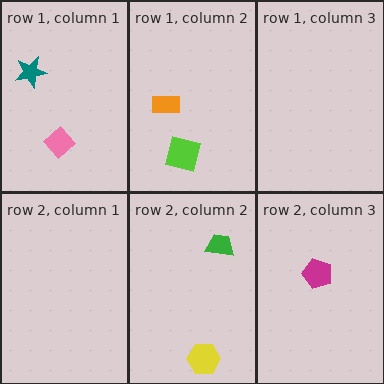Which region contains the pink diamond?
The row 1, column 1 region.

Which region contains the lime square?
The row 1, column 2 region.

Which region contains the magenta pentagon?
The row 2, column 3 region.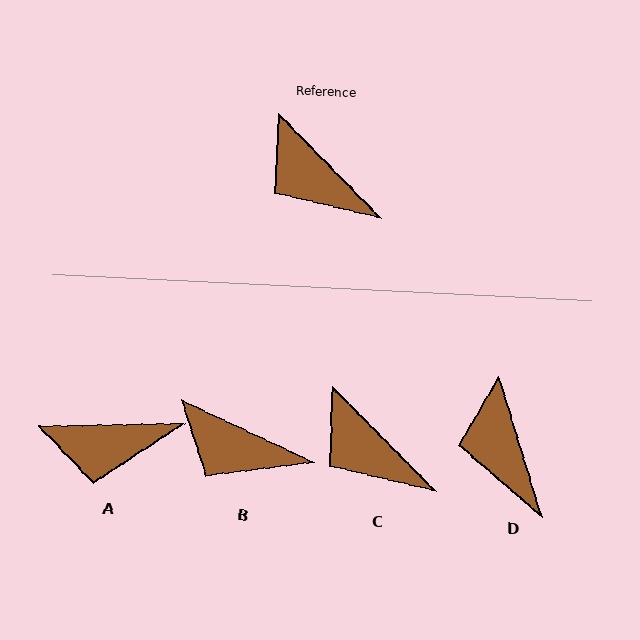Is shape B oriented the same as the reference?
No, it is off by about 20 degrees.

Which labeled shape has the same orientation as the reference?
C.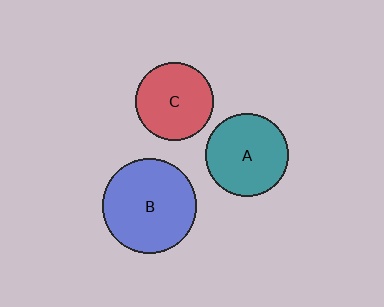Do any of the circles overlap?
No, none of the circles overlap.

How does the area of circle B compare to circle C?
Approximately 1.4 times.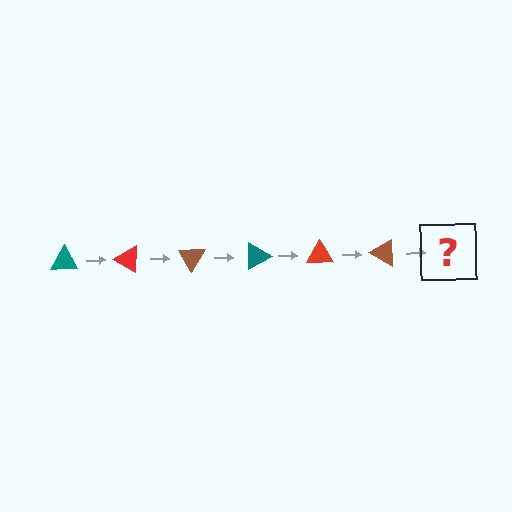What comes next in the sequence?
The next element should be a teal triangle, rotated 180 degrees from the start.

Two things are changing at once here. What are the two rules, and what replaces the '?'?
The two rules are that it rotates 30 degrees each step and the color cycles through teal, red, and brown. The '?' should be a teal triangle, rotated 180 degrees from the start.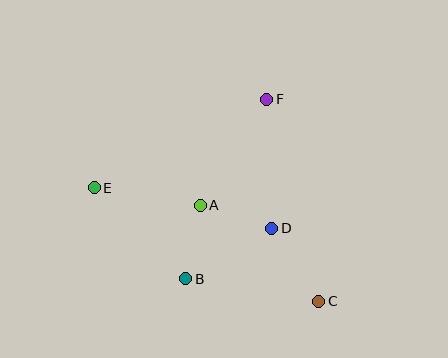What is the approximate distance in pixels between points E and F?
The distance between E and F is approximately 194 pixels.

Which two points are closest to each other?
Points A and B are closest to each other.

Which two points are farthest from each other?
Points C and E are farthest from each other.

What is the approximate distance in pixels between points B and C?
The distance between B and C is approximately 135 pixels.